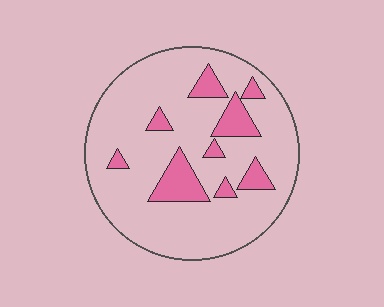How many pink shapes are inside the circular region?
9.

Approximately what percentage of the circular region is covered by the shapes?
Approximately 15%.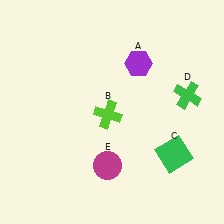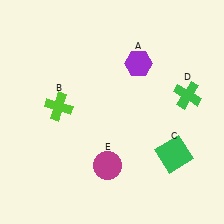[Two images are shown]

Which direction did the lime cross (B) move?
The lime cross (B) moved left.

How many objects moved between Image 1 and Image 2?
1 object moved between the two images.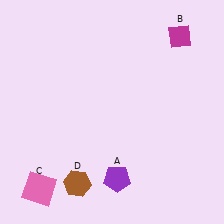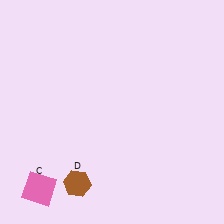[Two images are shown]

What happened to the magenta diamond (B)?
The magenta diamond (B) was removed in Image 2. It was in the top-right area of Image 1.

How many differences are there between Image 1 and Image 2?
There are 2 differences between the two images.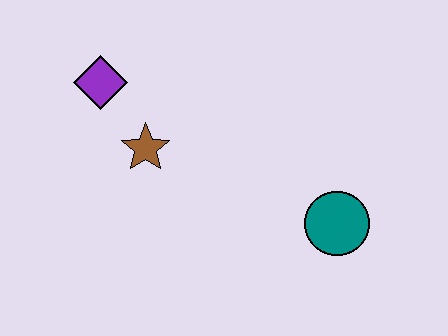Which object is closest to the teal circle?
The brown star is closest to the teal circle.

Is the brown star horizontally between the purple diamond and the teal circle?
Yes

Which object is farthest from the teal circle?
The purple diamond is farthest from the teal circle.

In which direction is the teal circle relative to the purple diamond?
The teal circle is to the right of the purple diamond.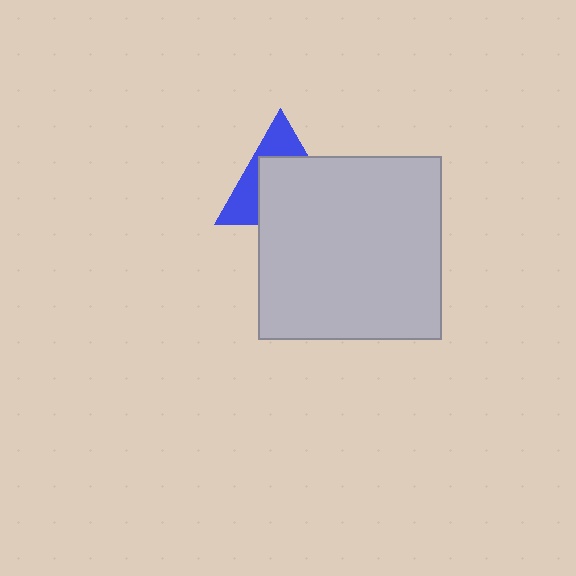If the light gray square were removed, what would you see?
You would see the complete blue triangle.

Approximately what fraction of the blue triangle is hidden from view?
Roughly 62% of the blue triangle is hidden behind the light gray square.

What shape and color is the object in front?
The object in front is a light gray square.